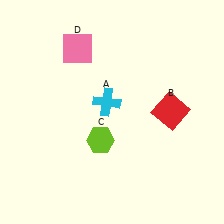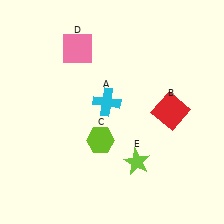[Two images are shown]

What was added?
A lime star (E) was added in Image 2.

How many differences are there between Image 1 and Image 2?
There is 1 difference between the two images.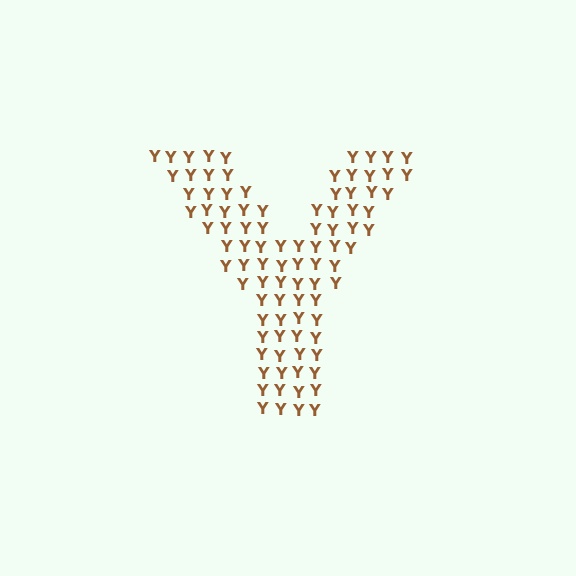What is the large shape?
The large shape is the letter Y.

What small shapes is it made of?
It is made of small letter Y's.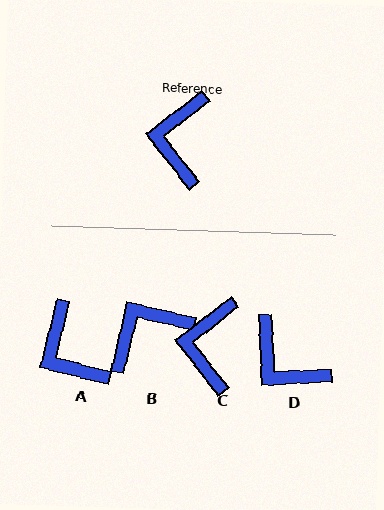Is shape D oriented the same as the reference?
No, it is off by about 55 degrees.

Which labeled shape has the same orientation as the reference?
C.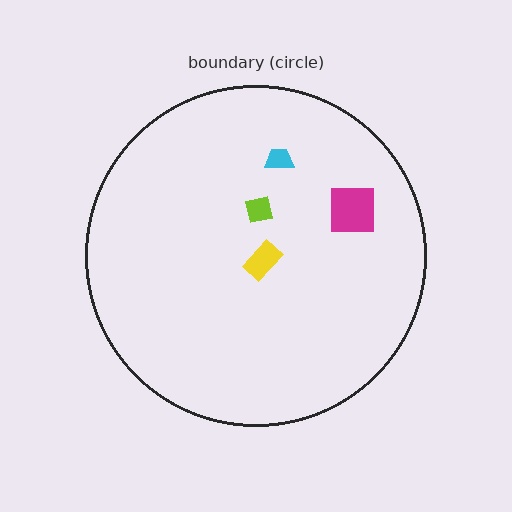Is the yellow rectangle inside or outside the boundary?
Inside.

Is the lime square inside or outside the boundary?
Inside.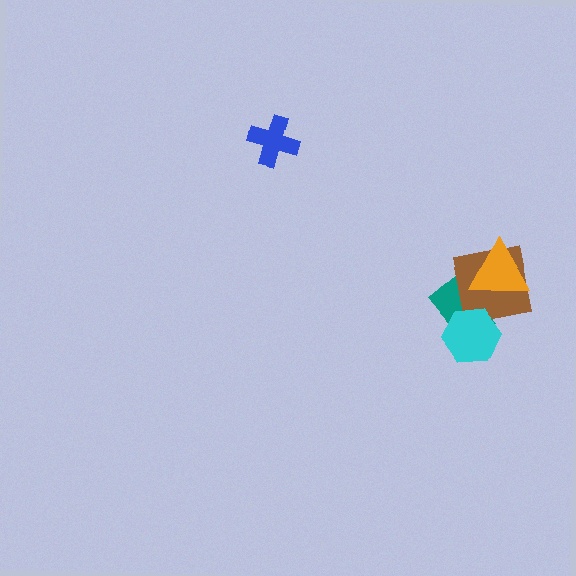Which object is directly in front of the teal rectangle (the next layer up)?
The brown square is directly in front of the teal rectangle.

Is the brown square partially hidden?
Yes, it is partially covered by another shape.